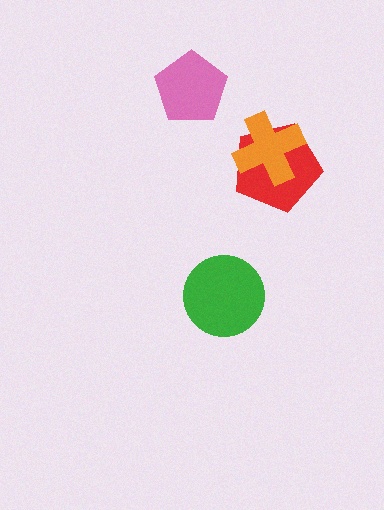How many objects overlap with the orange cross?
1 object overlaps with the orange cross.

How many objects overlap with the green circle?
0 objects overlap with the green circle.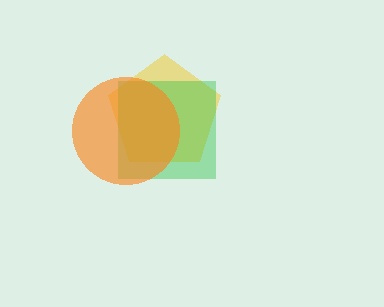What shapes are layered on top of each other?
The layered shapes are: a yellow pentagon, a green square, an orange circle.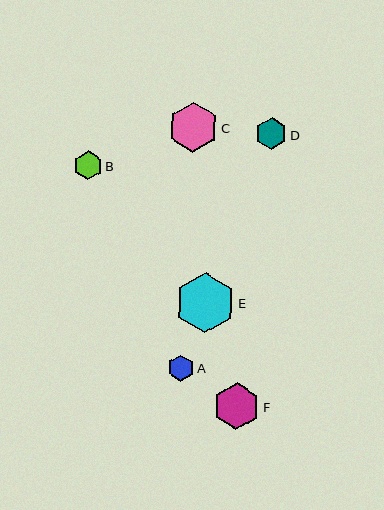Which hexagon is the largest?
Hexagon E is the largest with a size of approximately 60 pixels.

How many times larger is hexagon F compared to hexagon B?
Hexagon F is approximately 1.6 times the size of hexagon B.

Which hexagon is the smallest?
Hexagon A is the smallest with a size of approximately 26 pixels.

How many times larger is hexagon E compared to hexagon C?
Hexagon E is approximately 1.2 times the size of hexagon C.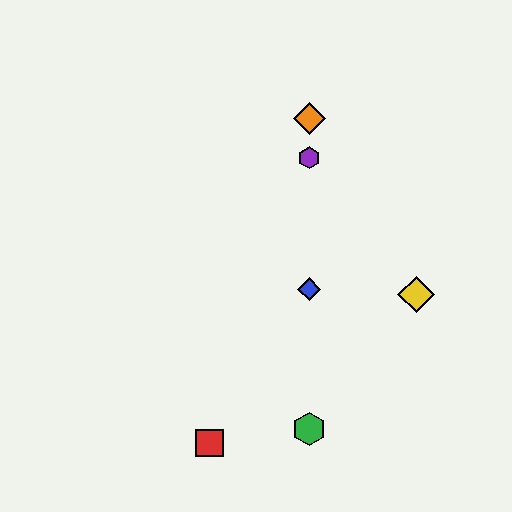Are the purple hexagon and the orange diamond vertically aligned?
Yes, both are at x≈309.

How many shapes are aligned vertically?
4 shapes (the blue diamond, the green hexagon, the purple hexagon, the orange diamond) are aligned vertically.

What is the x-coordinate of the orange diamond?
The orange diamond is at x≈309.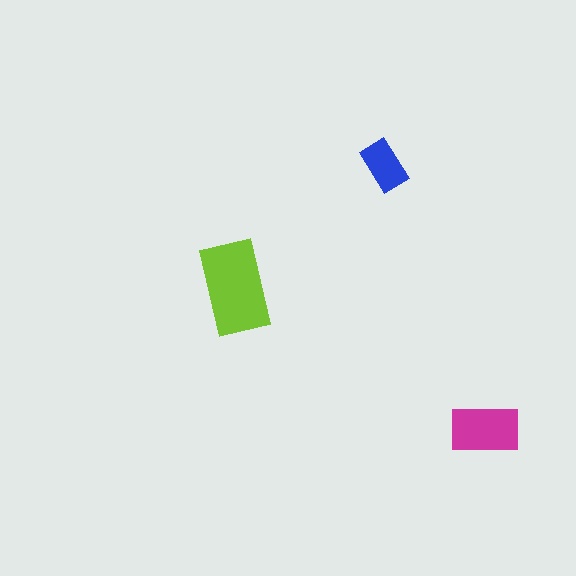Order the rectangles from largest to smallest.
the lime one, the magenta one, the blue one.